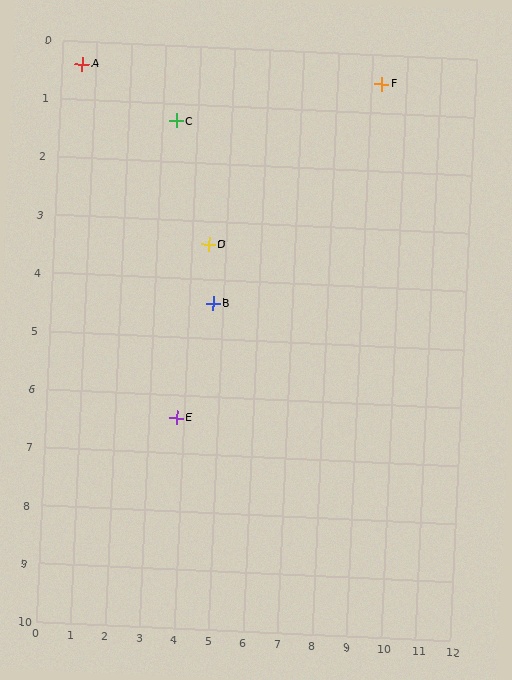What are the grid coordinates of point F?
Point F is at approximately (9.3, 0.5).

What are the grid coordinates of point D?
Point D is at approximately (4.5, 3.4).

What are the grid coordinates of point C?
Point C is at approximately (3.4, 1.3).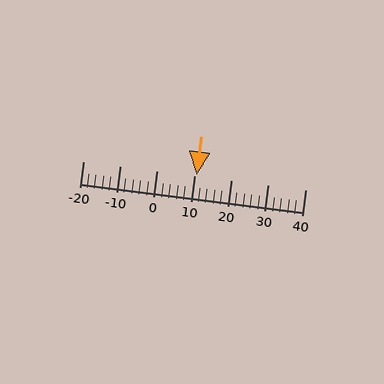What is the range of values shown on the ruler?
The ruler shows values from -20 to 40.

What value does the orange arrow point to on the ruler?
The orange arrow points to approximately 11.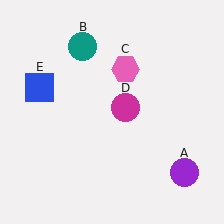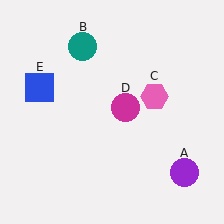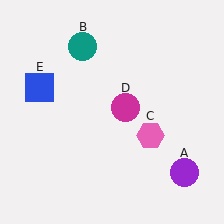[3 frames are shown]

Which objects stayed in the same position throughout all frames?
Purple circle (object A) and teal circle (object B) and magenta circle (object D) and blue square (object E) remained stationary.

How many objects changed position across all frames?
1 object changed position: pink hexagon (object C).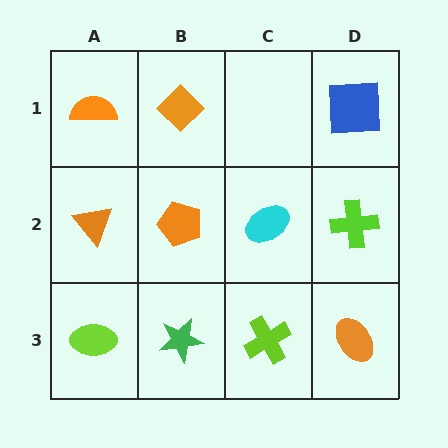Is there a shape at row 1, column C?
No, that cell is empty.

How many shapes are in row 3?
4 shapes.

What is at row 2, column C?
A cyan ellipse.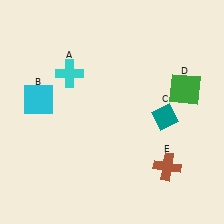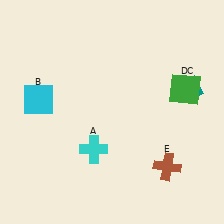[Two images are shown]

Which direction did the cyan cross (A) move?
The cyan cross (A) moved down.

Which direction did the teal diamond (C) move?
The teal diamond (C) moved up.